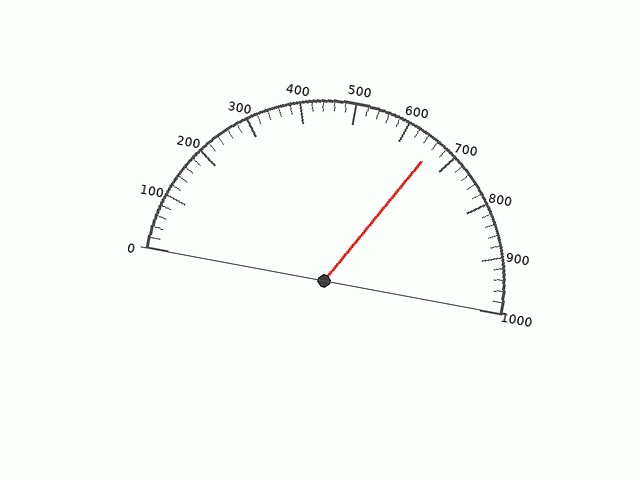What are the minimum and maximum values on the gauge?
The gauge ranges from 0 to 1000.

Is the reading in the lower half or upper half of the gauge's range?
The reading is in the upper half of the range (0 to 1000).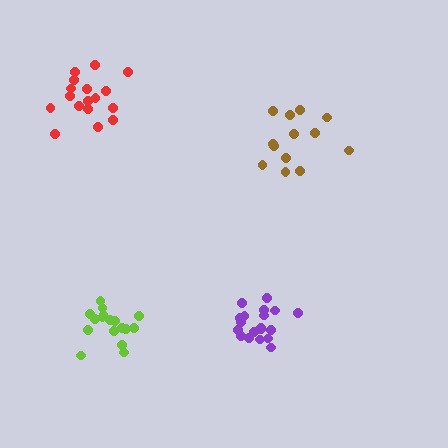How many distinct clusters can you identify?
There are 4 distinct clusters.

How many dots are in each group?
Group 1: 17 dots, Group 2: 13 dots, Group 3: 19 dots, Group 4: 18 dots (67 total).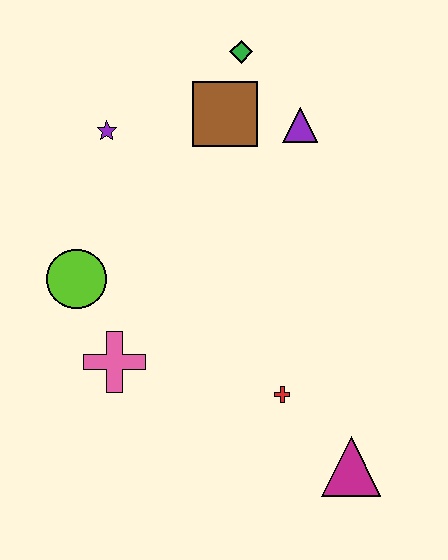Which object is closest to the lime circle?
The pink cross is closest to the lime circle.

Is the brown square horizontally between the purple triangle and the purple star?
Yes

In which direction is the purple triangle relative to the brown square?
The purple triangle is to the right of the brown square.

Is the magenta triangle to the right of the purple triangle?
Yes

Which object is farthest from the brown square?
The magenta triangle is farthest from the brown square.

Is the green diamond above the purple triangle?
Yes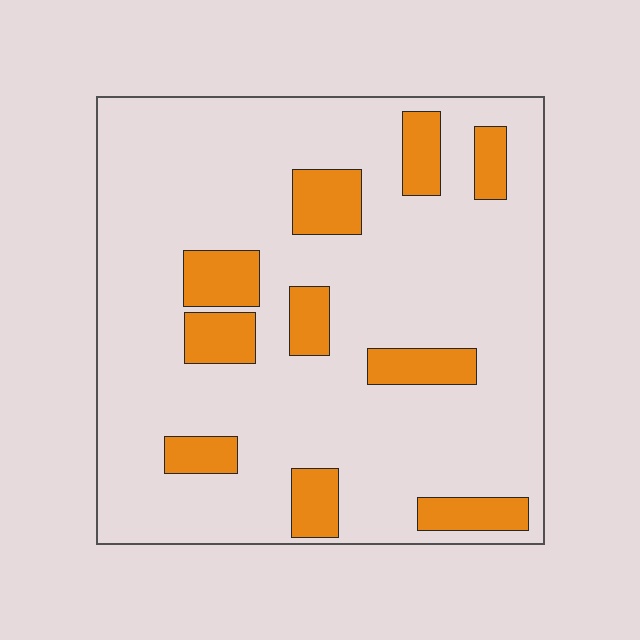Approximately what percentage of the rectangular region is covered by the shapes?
Approximately 20%.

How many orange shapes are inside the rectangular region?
10.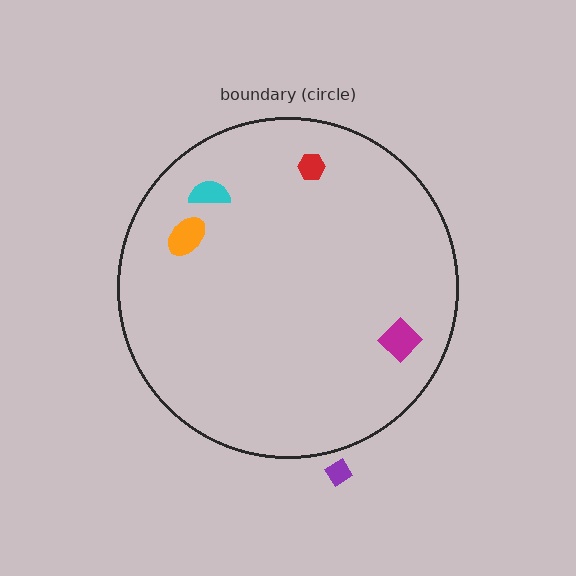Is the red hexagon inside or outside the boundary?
Inside.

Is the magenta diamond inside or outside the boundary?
Inside.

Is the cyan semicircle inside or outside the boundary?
Inside.